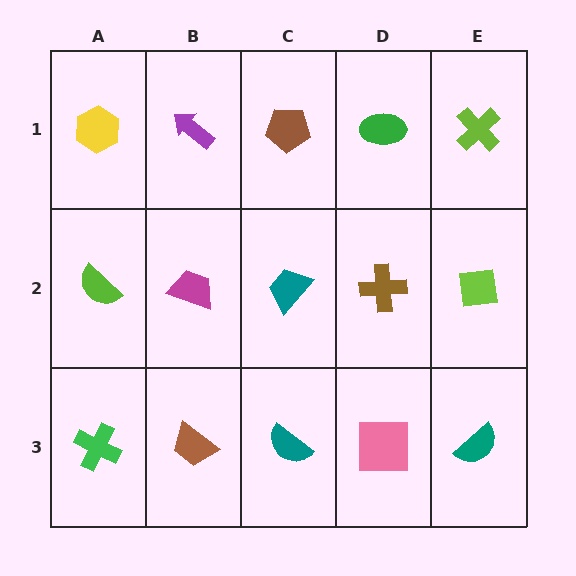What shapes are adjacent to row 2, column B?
A purple arrow (row 1, column B), a brown trapezoid (row 3, column B), a lime semicircle (row 2, column A), a teal trapezoid (row 2, column C).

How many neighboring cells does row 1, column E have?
2.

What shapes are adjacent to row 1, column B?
A magenta trapezoid (row 2, column B), a yellow hexagon (row 1, column A), a brown pentagon (row 1, column C).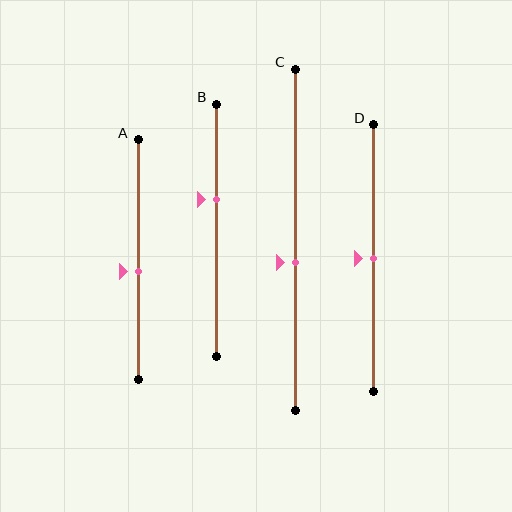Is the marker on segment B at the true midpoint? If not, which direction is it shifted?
No, the marker on segment B is shifted upward by about 12% of the segment length.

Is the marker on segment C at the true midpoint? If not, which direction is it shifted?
No, the marker on segment C is shifted downward by about 7% of the segment length.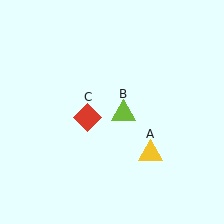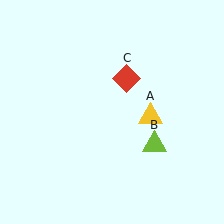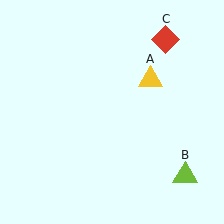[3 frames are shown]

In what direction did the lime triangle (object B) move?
The lime triangle (object B) moved down and to the right.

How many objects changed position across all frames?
3 objects changed position: yellow triangle (object A), lime triangle (object B), red diamond (object C).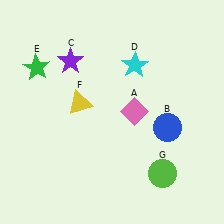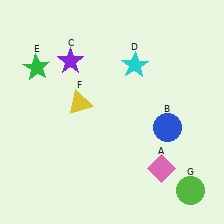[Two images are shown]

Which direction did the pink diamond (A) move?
The pink diamond (A) moved down.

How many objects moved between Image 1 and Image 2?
2 objects moved between the two images.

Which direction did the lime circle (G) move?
The lime circle (G) moved right.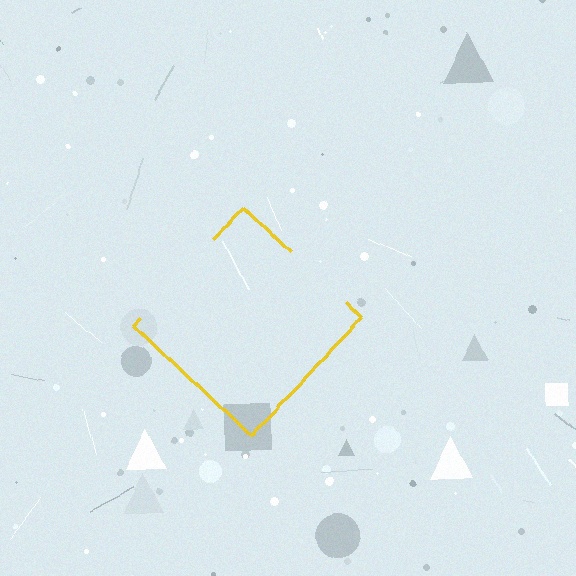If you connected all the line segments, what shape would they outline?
They would outline a diamond.